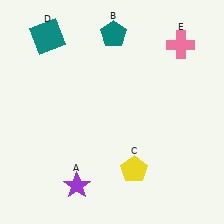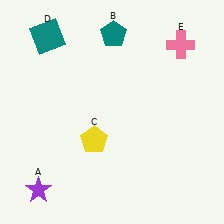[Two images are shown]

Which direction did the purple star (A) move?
The purple star (A) moved left.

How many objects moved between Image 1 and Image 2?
2 objects moved between the two images.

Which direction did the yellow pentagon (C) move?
The yellow pentagon (C) moved left.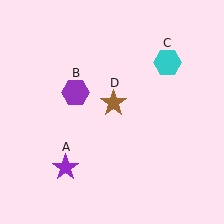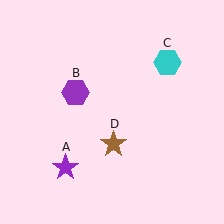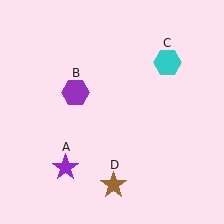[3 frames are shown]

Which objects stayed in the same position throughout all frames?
Purple star (object A) and purple hexagon (object B) and cyan hexagon (object C) remained stationary.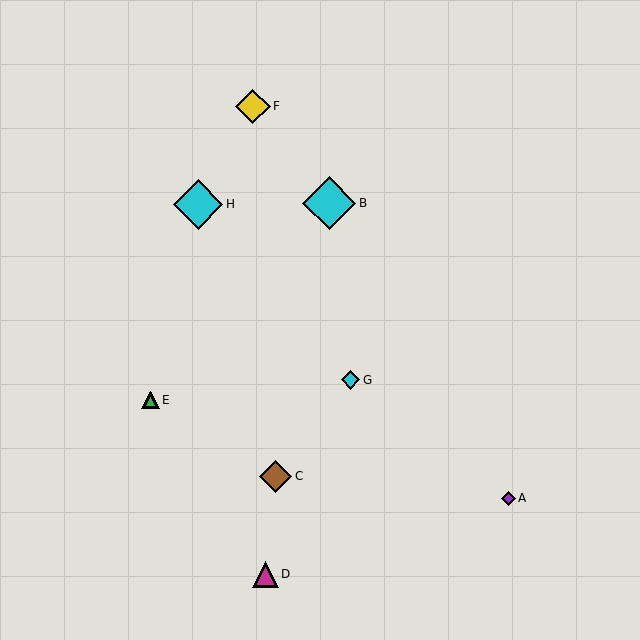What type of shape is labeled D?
Shape D is a magenta triangle.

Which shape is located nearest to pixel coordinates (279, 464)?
The brown diamond (labeled C) at (276, 476) is nearest to that location.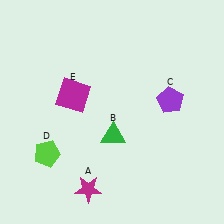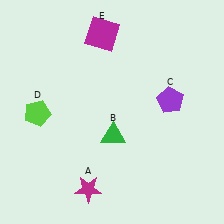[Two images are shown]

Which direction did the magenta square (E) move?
The magenta square (E) moved up.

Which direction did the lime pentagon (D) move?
The lime pentagon (D) moved up.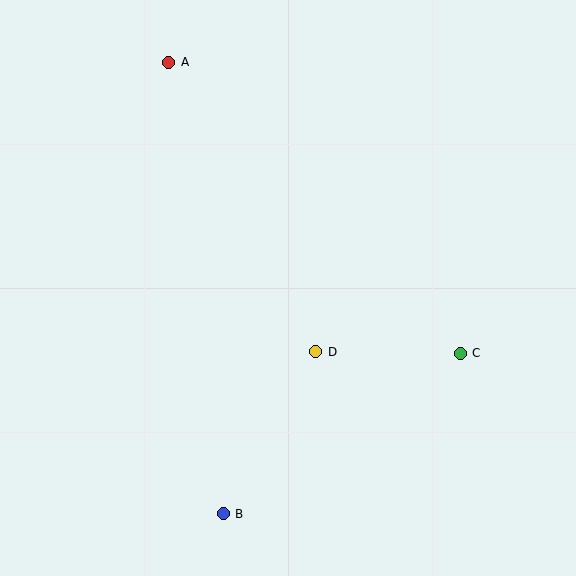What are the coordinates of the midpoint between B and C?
The midpoint between B and C is at (342, 433).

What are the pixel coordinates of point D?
Point D is at (316, 352).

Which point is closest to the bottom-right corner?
Point C is closest to the bottom-right corner.